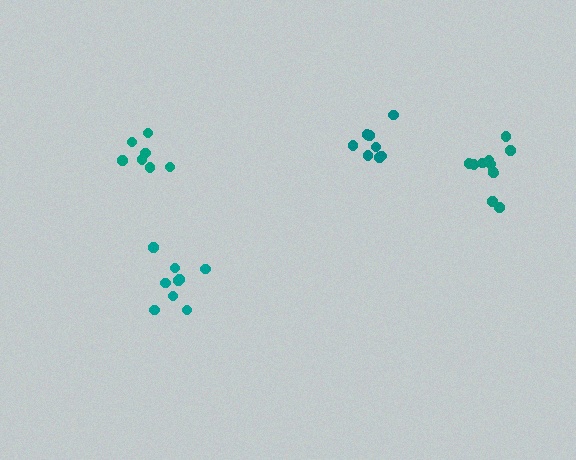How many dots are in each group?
Group 1: 9 dots, Group 2: 11 dots, Group 3: 7 dots, Group 4: 8 dots (35 total).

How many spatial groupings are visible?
There are 4 spatial groupings.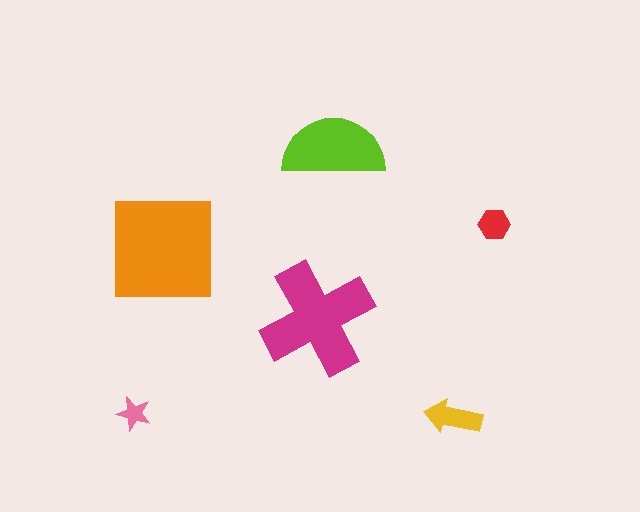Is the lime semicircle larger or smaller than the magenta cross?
Smaller.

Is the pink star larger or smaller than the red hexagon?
Smaller.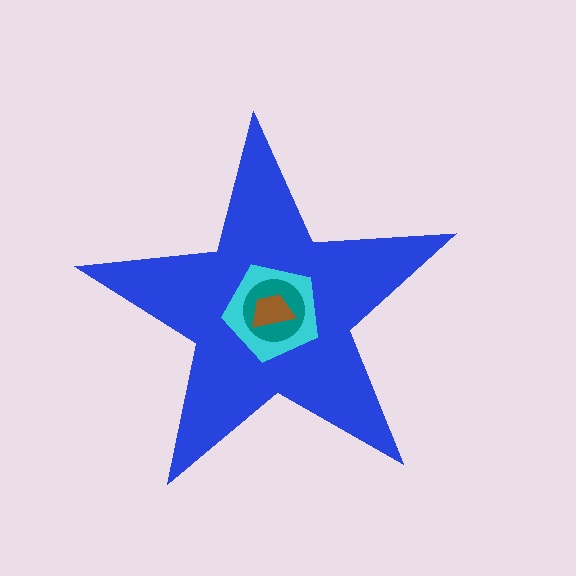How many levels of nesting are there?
4.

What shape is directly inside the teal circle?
The brown trapezoid.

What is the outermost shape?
The blue star.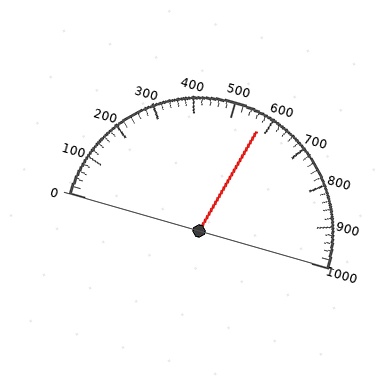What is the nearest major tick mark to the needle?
The nearest major tick mark is 600.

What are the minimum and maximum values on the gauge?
The gauge ranges from 0 to 1000.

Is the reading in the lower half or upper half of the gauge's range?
The reading is in the upper half of the range (0 to 1000).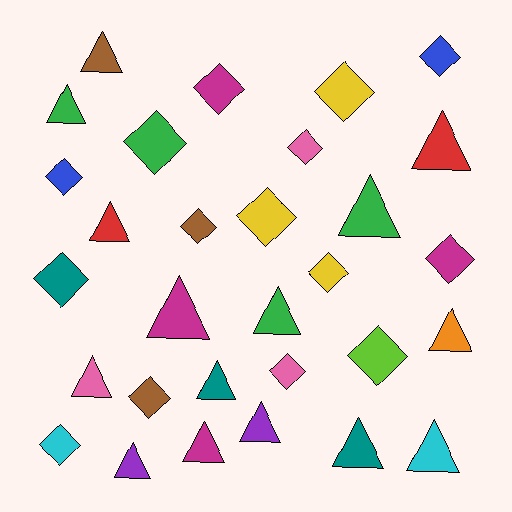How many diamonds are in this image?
There are 15 diamonds.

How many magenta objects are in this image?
There are 4 magenta objects.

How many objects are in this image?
There are 30 objects.